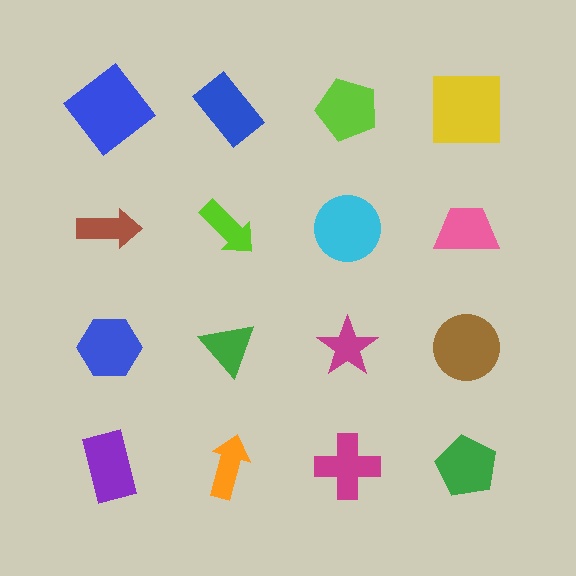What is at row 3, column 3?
A magenta star.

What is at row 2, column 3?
A cyan circle.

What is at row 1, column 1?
A blue diamond.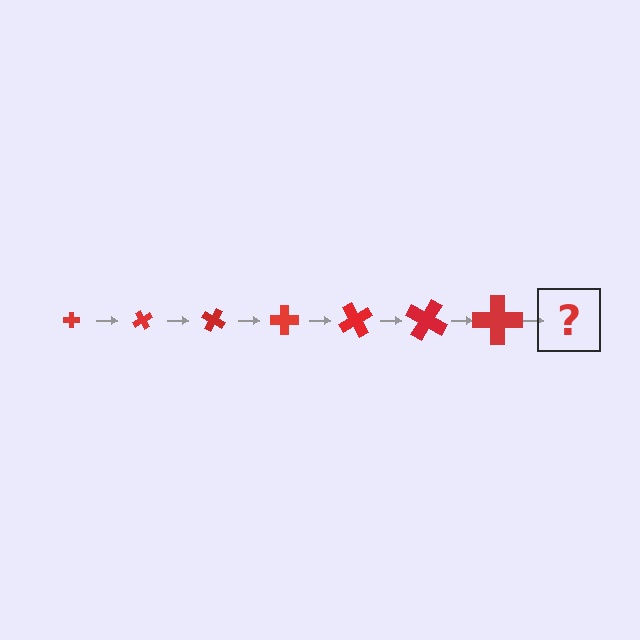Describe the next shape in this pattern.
It should be a cross, larger than the previous one and rotated 420 degrees from the start.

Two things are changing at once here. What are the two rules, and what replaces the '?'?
The two rules are that the cross grows larger each step and it rotates 60 degrees each step. The '?' should be a cross, larger than the previous one and rotated 420 degrees from the start.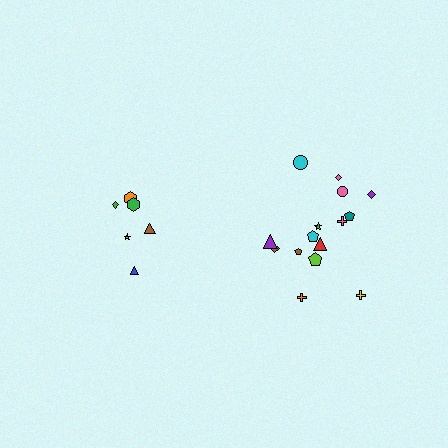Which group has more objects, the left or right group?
The right group.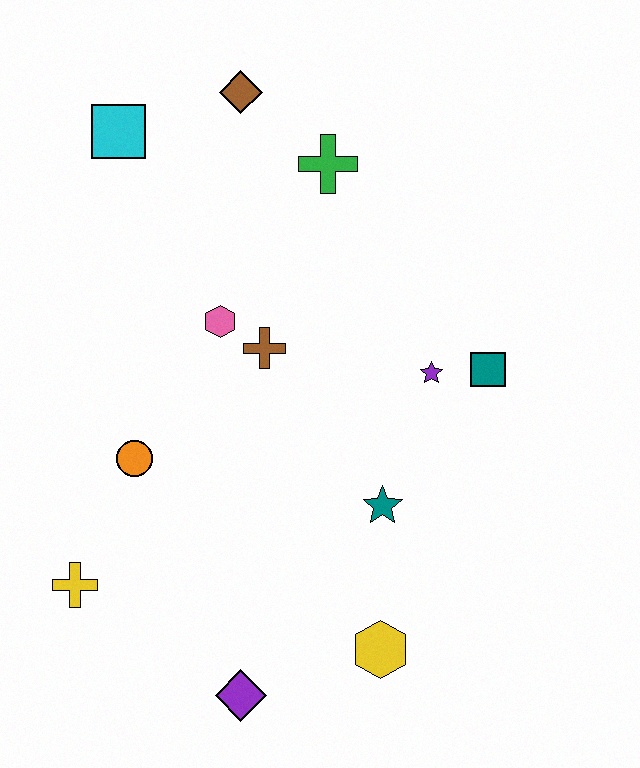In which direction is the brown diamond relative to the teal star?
The brown diamond is above the teal star.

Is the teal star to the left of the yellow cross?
No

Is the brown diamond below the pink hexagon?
No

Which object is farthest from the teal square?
The yellow cross is farthest from the teal square.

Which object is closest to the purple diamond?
The yellow hexagon is closest to the purple diamond.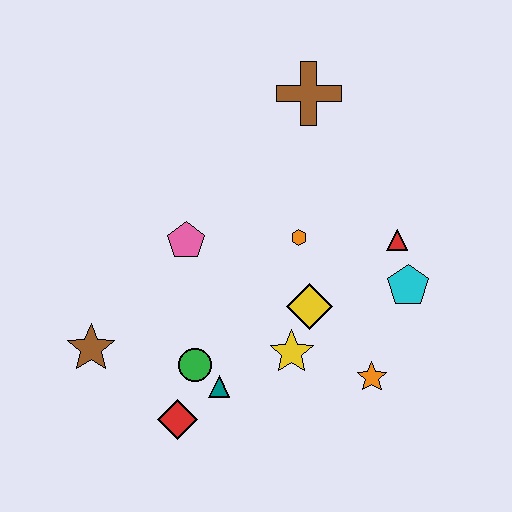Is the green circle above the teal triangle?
Yes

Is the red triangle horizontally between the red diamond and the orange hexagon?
No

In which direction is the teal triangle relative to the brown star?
The teal triangle is to the right of the brown star.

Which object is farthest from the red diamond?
The brown cross is farthest from the red diamond.